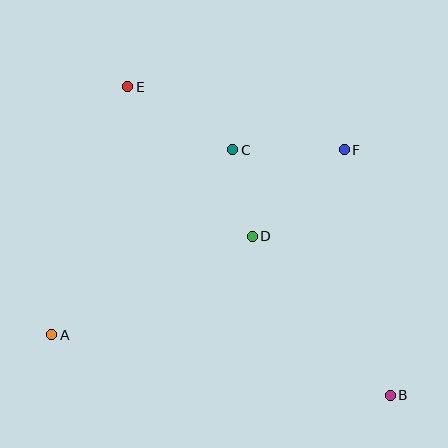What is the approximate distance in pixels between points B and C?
The distance between B and C is approximately 292 pixels.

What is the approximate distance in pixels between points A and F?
The distance between A and F is approximately 346 pixels.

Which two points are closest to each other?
Points C and D are closest to each other.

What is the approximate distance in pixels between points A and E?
The distance between A and E is approximately 260 pixels.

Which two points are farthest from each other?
Points B and E are farthest from each other.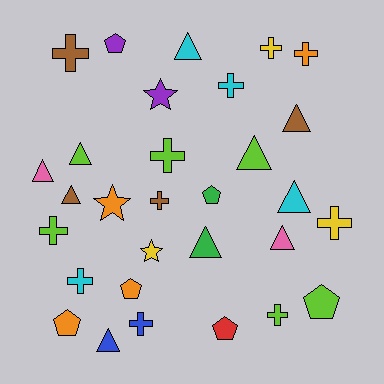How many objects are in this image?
There are 30 objects.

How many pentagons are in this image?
There are 6 pentagons.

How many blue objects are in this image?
There are 2 blue objects.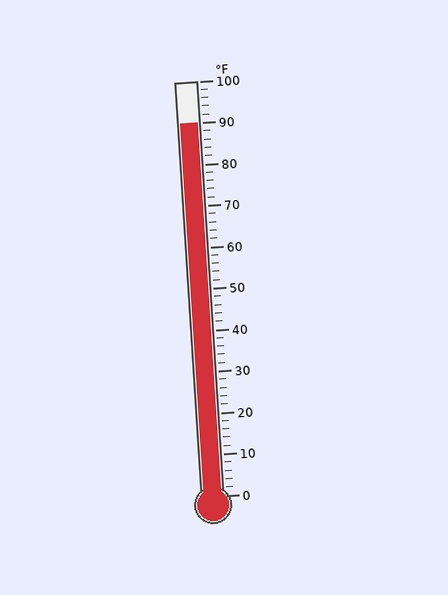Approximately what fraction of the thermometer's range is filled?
The thermometer is filled to approximately 90% of its range.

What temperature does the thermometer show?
The thermometer shows approximately 90°F.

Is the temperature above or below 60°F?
The temperature is above 60°F.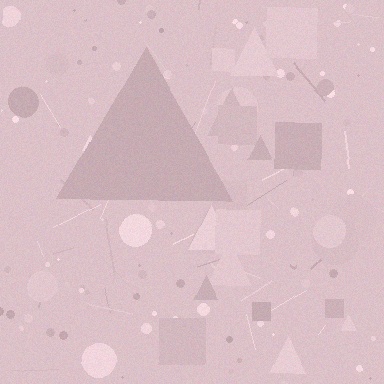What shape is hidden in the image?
A triangle is hidden in the image.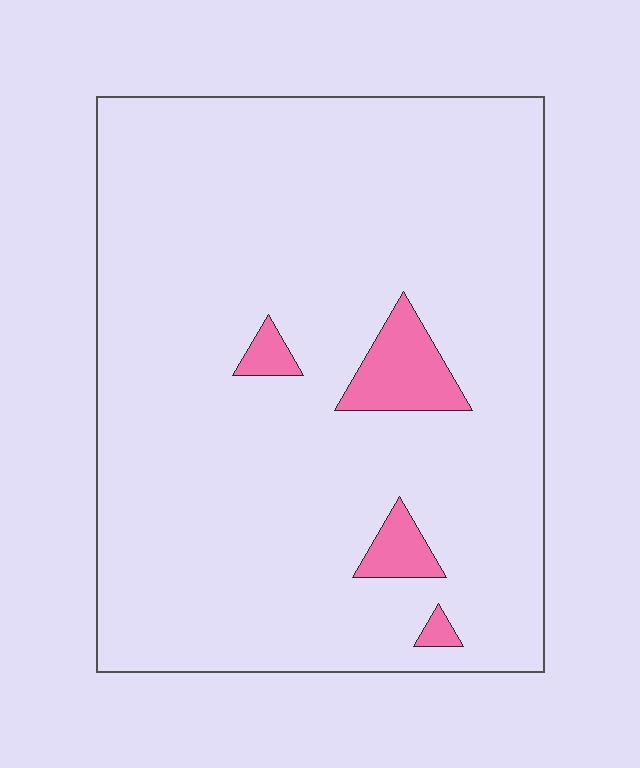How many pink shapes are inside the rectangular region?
4.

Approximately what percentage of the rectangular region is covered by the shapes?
Approximately 5%.